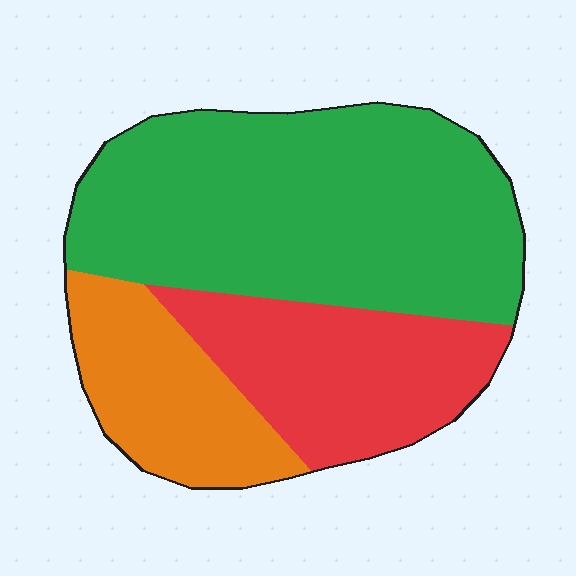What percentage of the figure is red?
Red covers 26% of the figure.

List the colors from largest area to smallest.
From largest to smallest: green, red, orange.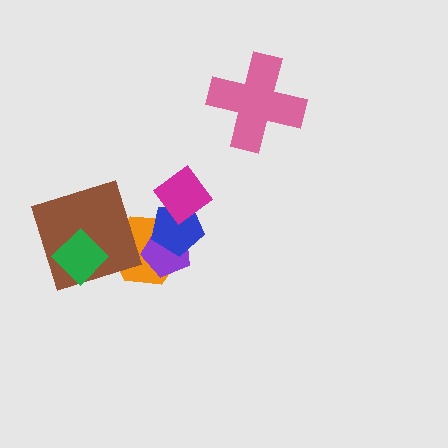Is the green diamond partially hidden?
No, no other shape covers it.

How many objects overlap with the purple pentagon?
2 objects overlap with the purple pentagon.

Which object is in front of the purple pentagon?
The blue pentagon is in front of the purple pentagon.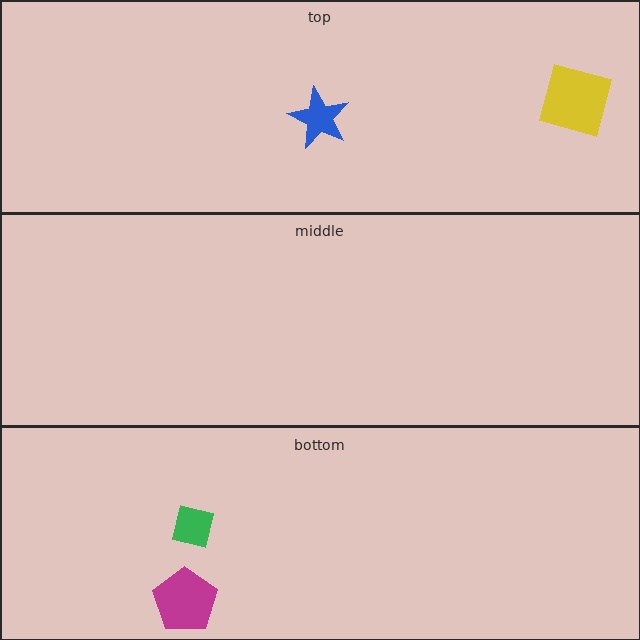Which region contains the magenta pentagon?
The bottom region.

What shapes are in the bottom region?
The green square, the magenta pentagon.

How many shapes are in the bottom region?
2.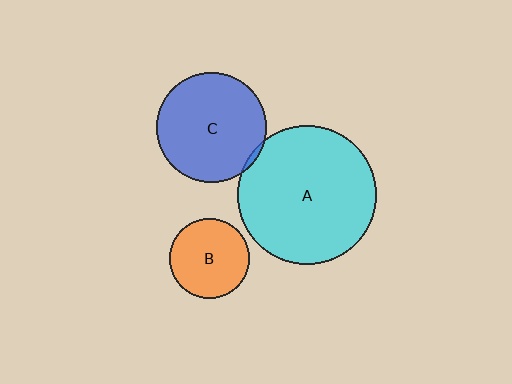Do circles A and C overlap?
Yes.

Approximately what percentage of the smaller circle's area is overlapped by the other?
Approximately 5%.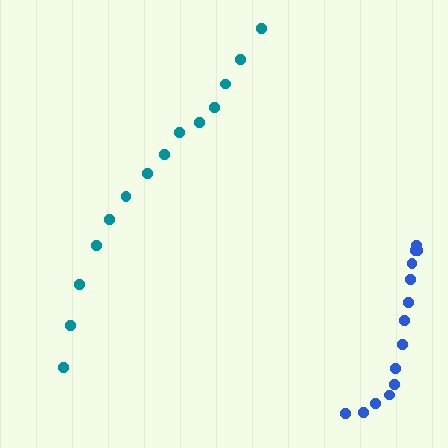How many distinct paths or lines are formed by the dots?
There are 2 distinct paths.